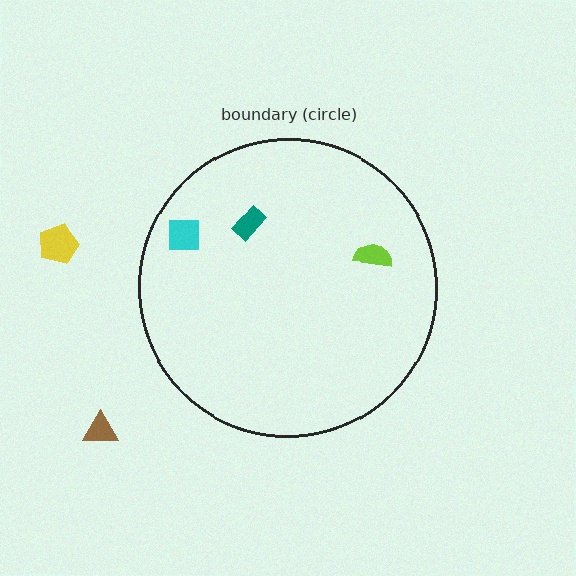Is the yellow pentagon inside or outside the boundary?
Outside.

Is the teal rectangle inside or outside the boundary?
Inside.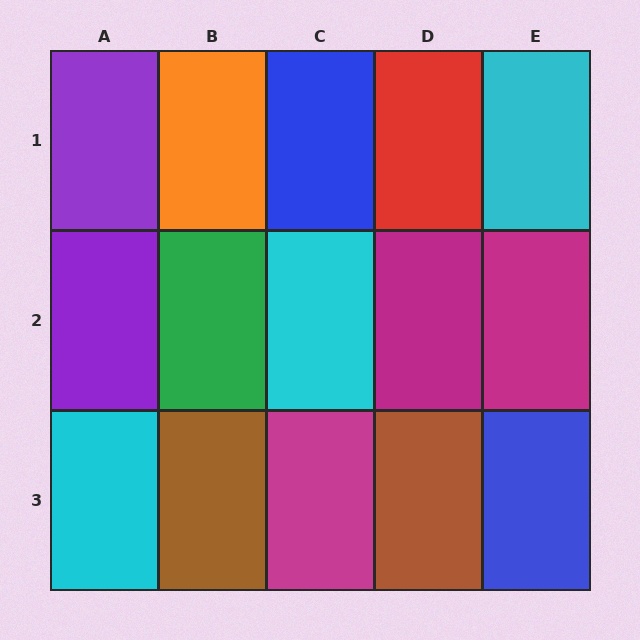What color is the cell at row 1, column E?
Cyan.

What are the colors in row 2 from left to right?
Purple, green, cyan, magenta, magenta.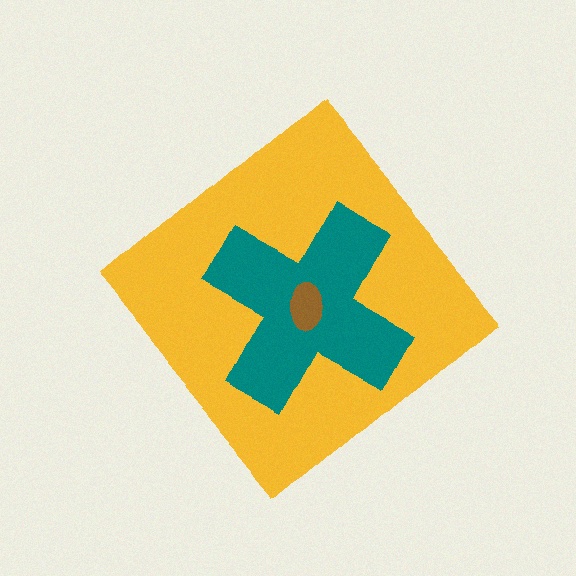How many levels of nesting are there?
3.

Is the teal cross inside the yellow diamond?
Yes.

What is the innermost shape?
The brown ellipse.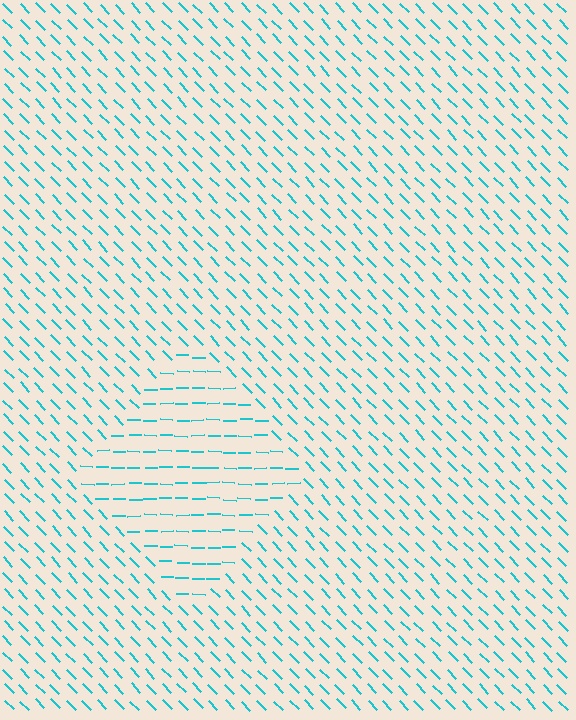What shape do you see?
I see a diamond.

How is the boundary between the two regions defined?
The boundary is defined purely by a change in line orientation (approximately 45 degrees difference). All lines are the same color and thickness.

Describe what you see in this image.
The image is filled with small cyan line segments. A diamond region in the image has lines oriented differently from the surrounding lines, creating a visible texture boundary.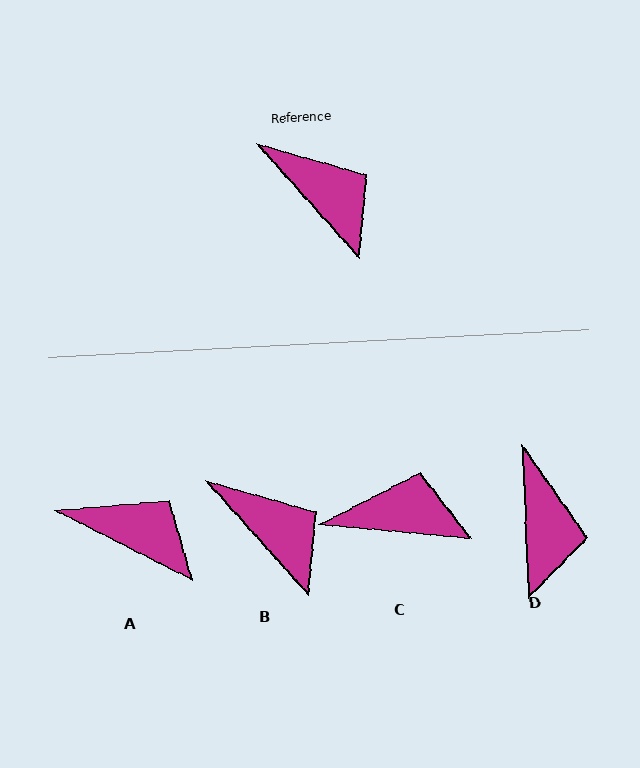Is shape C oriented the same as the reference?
No, it is off by about 43 degrees.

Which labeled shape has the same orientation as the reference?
B.